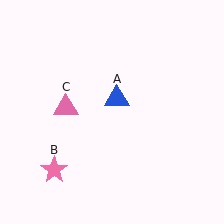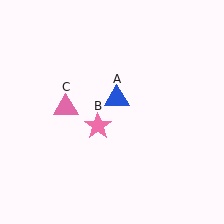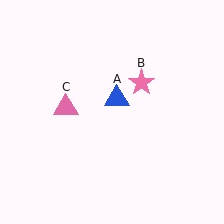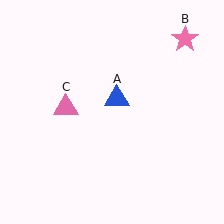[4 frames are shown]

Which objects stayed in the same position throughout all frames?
Blue triangle (object A) and pink triangle (object C) remained stationary.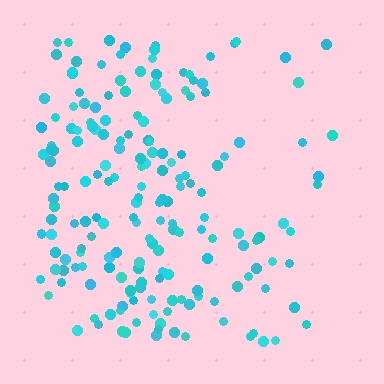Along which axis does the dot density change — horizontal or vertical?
Horizontal.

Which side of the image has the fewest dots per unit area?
The right.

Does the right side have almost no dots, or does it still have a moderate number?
Still a moderate number, just noticeably fewer than the left.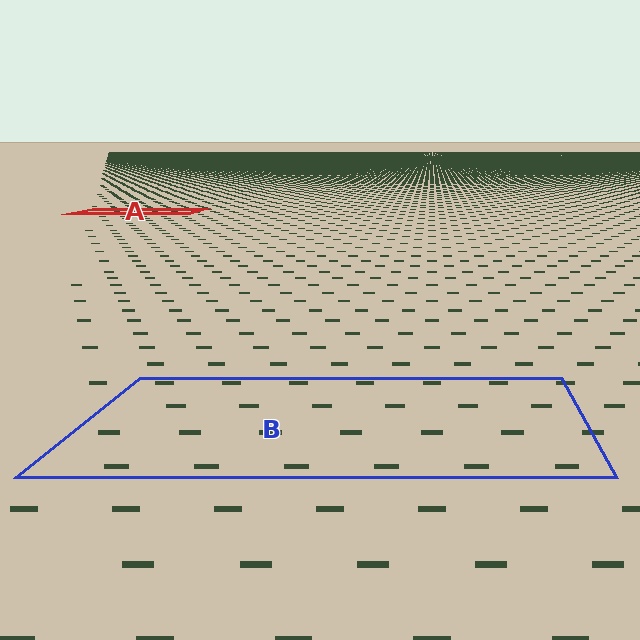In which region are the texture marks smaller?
The texture marks are smaller in region A, because it is farther away.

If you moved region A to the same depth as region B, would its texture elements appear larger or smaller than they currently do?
They would appear larger. At a closer depth, the same texture elements are projected at a bigger on-screen size.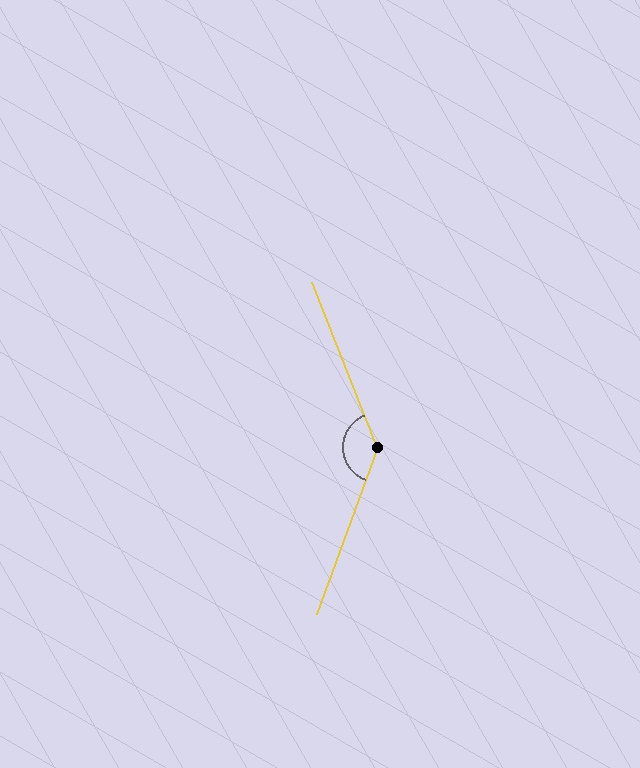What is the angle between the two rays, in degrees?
Approximately 138 degrees.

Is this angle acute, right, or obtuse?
It is obtuse.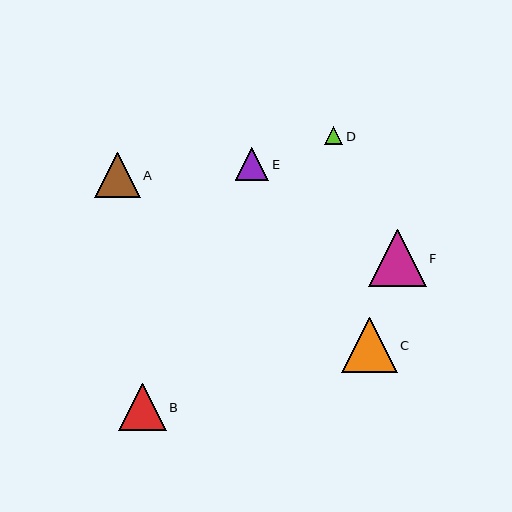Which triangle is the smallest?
Triangle D is the smallest with a size of approximately 18 pixels.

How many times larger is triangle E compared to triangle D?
Triangle E is approximately 1.9 times the size of triangle D.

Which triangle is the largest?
Triangle F is the largest with a size of approximately 57 pixels.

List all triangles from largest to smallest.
From largest to smallest: F, C, B, A, E, D.